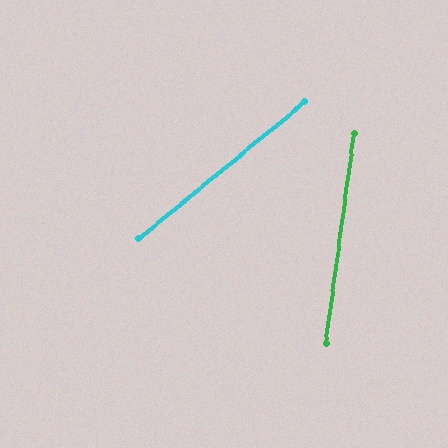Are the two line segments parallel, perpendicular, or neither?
Neither parallel nor perpendicular — they differ by about 43°.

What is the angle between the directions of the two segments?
Approximately 43 degrees.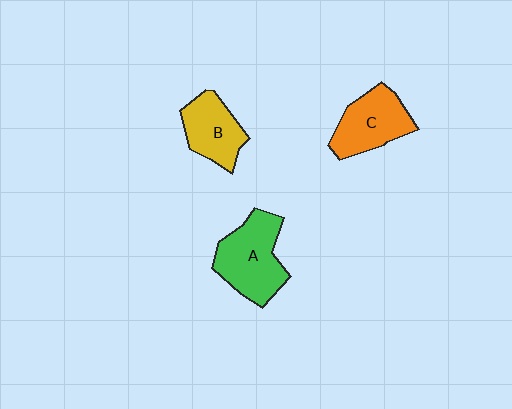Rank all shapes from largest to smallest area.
From largest to smallest: A (green), C (orange), B (yellow).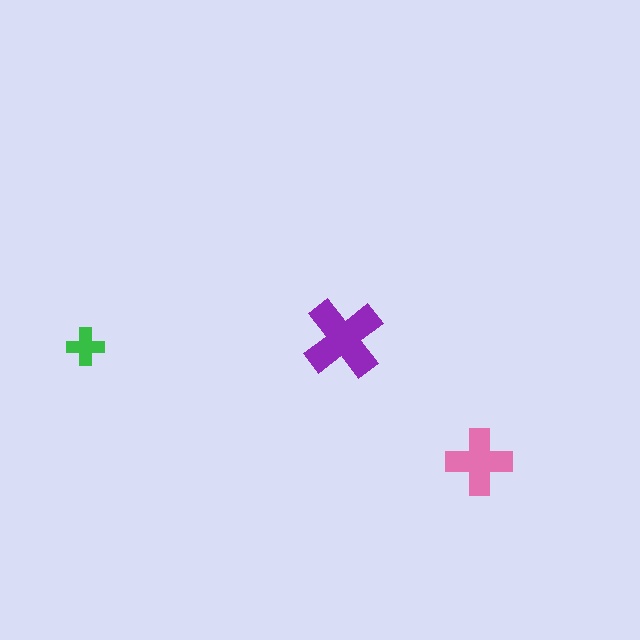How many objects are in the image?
There are 3 objects in the image.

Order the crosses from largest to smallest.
the purple one, the pink one, the green one.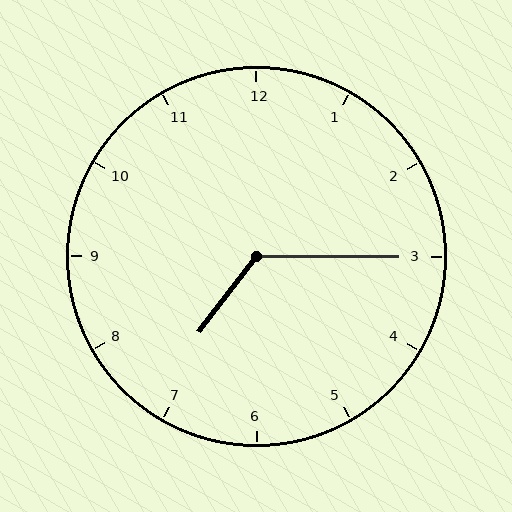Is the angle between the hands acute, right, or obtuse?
It is obtuse.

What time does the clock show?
7:15.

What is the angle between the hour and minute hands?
Approximately 128 degrees.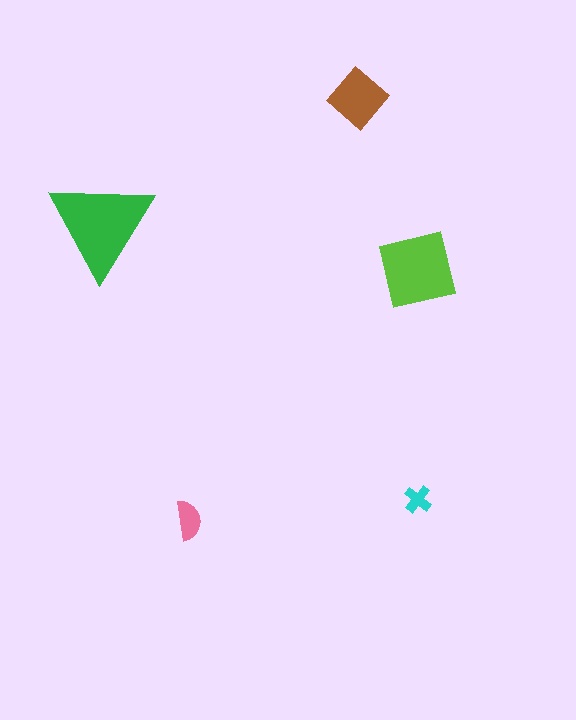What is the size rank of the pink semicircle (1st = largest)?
4th.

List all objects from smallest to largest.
The cyan cross, the pink semicircle, the brown diamond, the lime square, the green triangle.